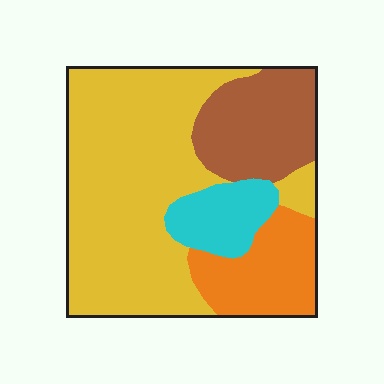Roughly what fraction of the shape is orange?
Orange takes up about one sixth (1/6) of the shape.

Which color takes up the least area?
Cyan, at roughly 10%.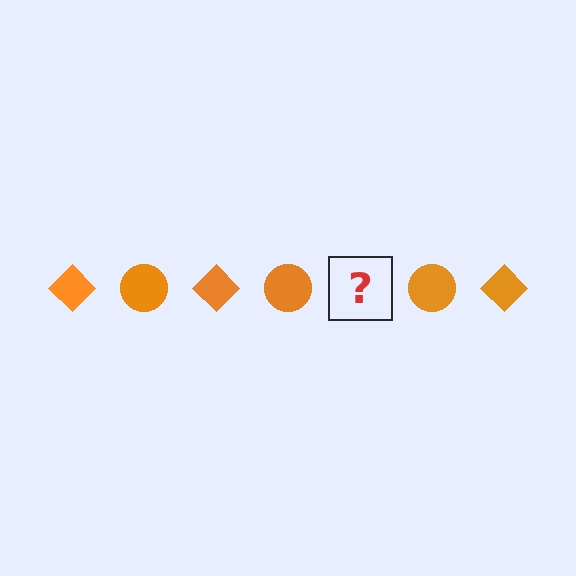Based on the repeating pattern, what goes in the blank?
The blank should be an orange diamond.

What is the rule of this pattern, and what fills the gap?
The rule is that the pattern cycles through diamond, circle shapes in orange. The gap should be filled with an orange diamond.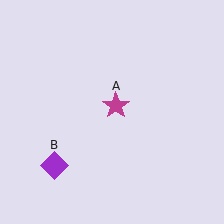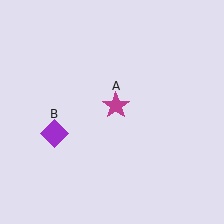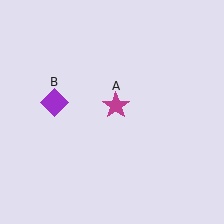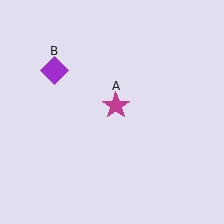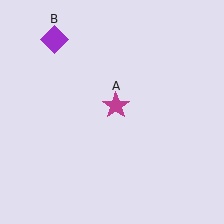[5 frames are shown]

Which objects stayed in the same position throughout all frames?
Magenta star (object A) remained stationary.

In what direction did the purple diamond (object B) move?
The purple diamond (object B) moved up.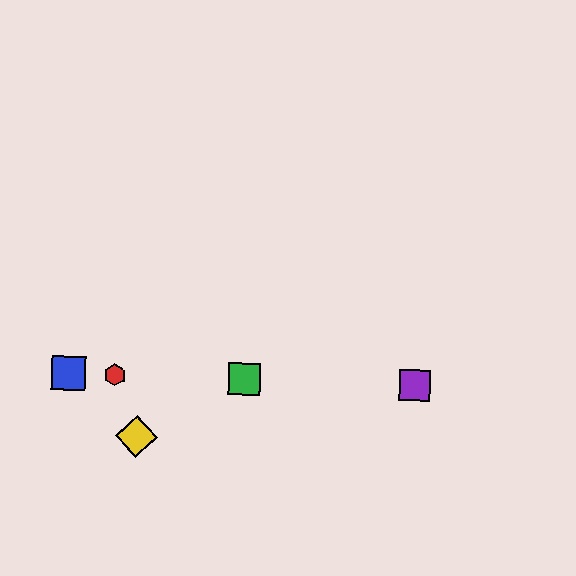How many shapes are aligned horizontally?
4 shapes (the red hexagon, the blue square, the green square, the purple square) are aligned horizontally.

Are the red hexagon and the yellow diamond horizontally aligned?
No, the red hexagon is at y≈375 and the yellow diamond is at y≈436.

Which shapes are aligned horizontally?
The red hexagon, the blue square, the green square, the purple square are aligned horizontally.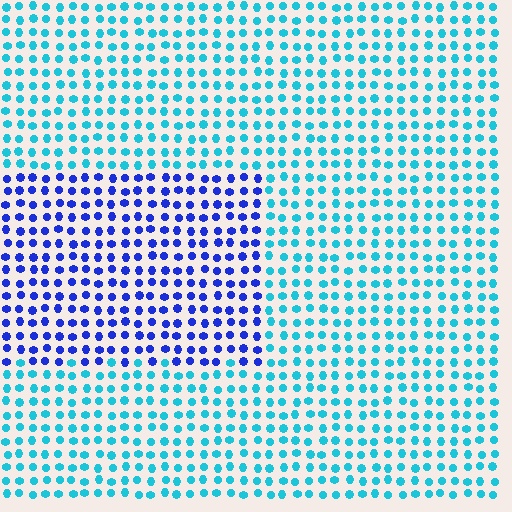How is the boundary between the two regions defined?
The boundary is defined purely by a slight shift in hue (about 48 degrees). Spacing, size, and orientation are identical on both sides.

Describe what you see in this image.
The image is filled with small cyan elements in a uniform arrangement. A rectangle-shaped region is visible where the elements are tinted to a slightly different hue, forming a subtle color boundary.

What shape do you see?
I see a rectangle.